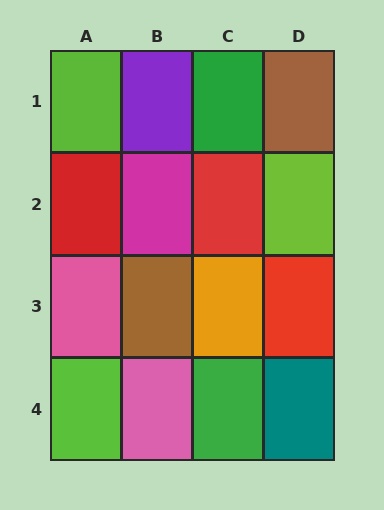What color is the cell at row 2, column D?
Lime.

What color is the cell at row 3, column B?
Brown.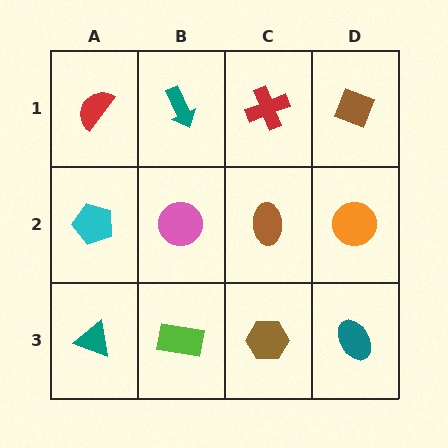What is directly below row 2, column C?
A brown hexagon.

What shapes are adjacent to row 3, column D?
An orange circle (row 2, column D), a brown hexagon (row 3, column C).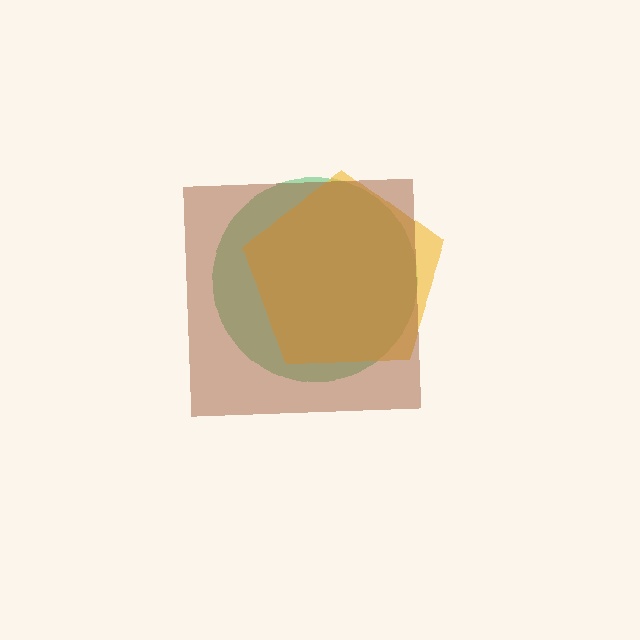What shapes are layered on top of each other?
The layered shapes are: a green circle, a yellow pentagon, a brown square.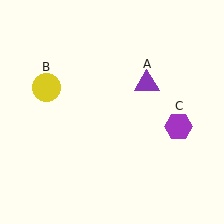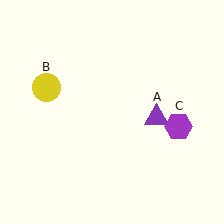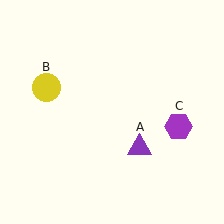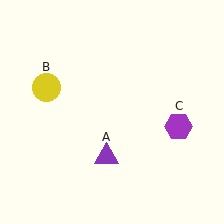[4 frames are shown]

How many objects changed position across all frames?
1 object changed position: purple triangle (object A).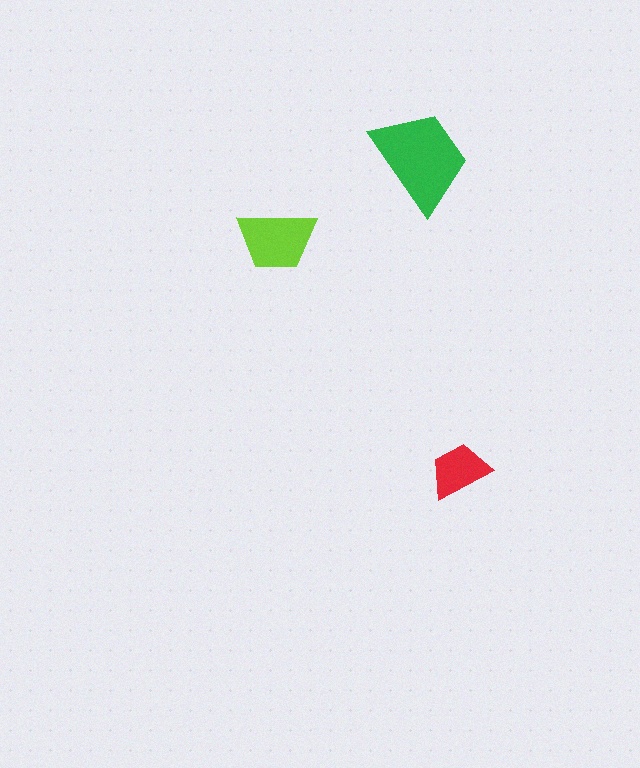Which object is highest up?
The green trapezoid is topmost.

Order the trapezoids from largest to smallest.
the green one, the lime one, the red one.